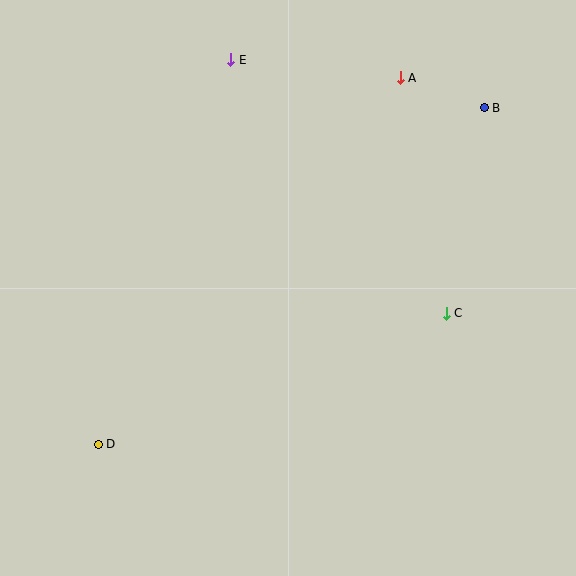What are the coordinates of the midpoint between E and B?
The midpoint between E and B is at (357, 84).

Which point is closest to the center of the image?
Point C at (446, 313) is closest to the center.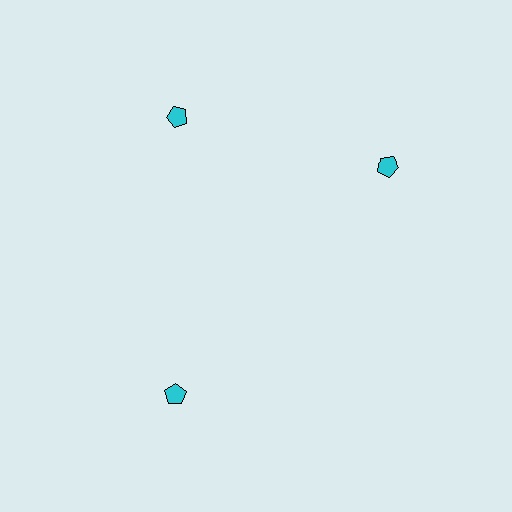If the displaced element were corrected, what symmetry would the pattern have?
It would have 3-fold rotational symmetry — the pattern would map onto itself every 120 degrees.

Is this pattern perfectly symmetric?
No. The 3 cyan pentagons are arranged in a ring, but one element near the 3 o'clock position is rotated out of alignment along the ring, breaking the 3-fold rotational symmetry.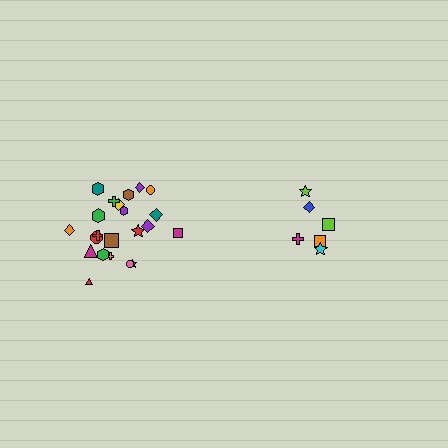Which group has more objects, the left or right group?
The left group.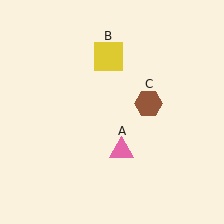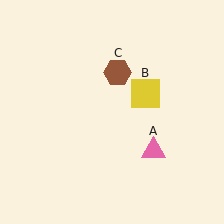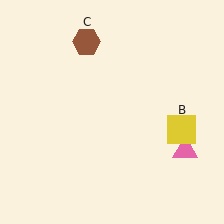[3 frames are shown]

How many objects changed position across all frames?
3 objects changed position: pink triangle (object A), yellow square (object B), brown hexagon (object C).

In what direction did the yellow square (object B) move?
The yellow square (object B) moved down and to the right.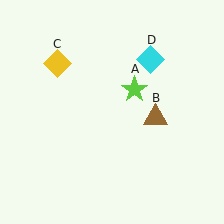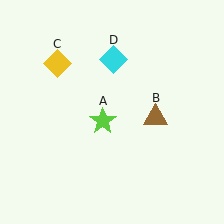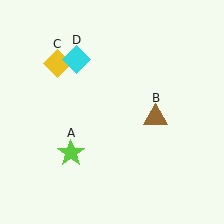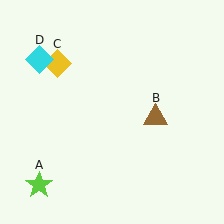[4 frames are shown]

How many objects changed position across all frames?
2 objects changed position: lime star (object A), cyan diamond (object D).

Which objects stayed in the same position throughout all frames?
Brown triangle (object B) and yellow diamond (object C) remained stationary.